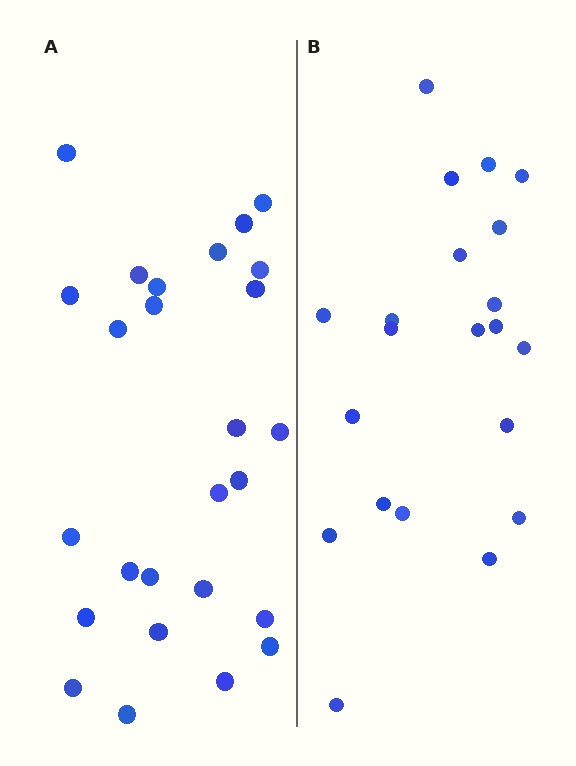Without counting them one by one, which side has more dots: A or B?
Region A (the left region) has more dots.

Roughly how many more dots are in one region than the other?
Region A has about 5 more dots than region B.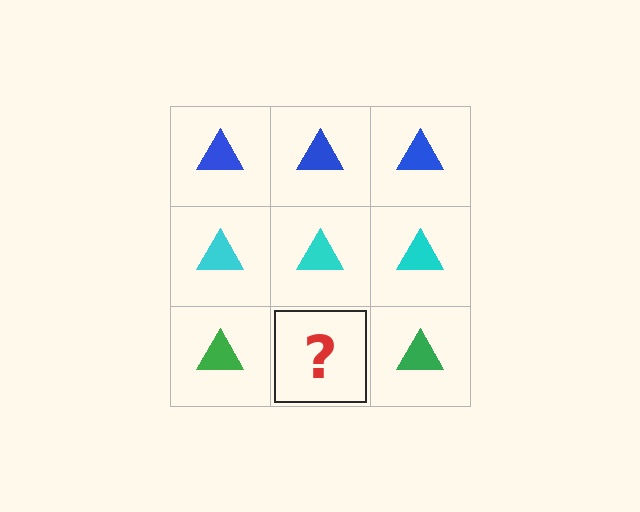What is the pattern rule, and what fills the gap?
The rule is that each row has a consistent color. The gap should be filled with a green triangle.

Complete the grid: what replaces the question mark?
The question mark should be replaced with a green triangle.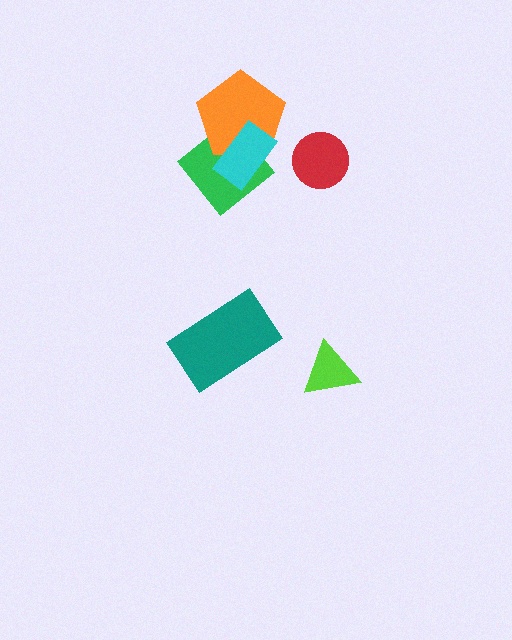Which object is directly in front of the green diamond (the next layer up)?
The orange pentagon is directly in front of the green diamond.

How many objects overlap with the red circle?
0 objects overlap with the red circle.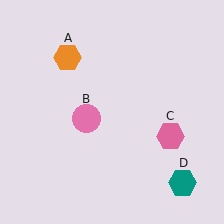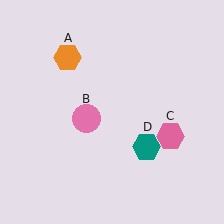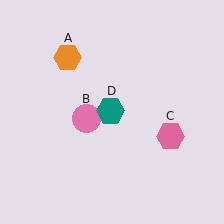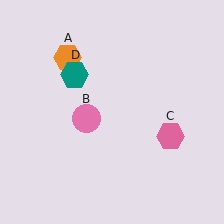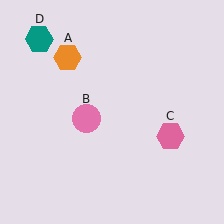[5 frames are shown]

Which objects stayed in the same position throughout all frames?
Orange hexagon (object A) and pink circle (object B) and pink hexagon (object C) remained stationary.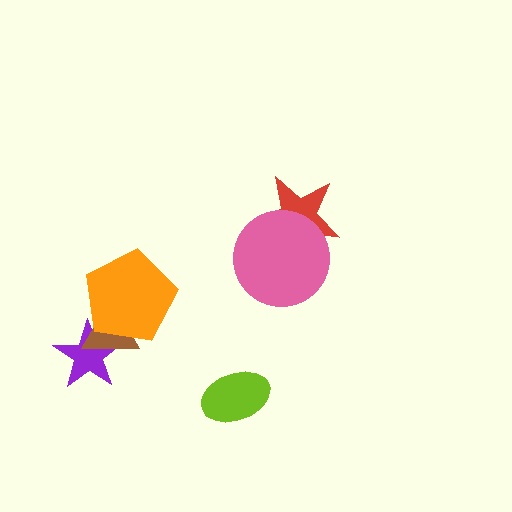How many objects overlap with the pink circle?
1 object overlaps with the pink circle.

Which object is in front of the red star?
The pink circle is in front of the red star.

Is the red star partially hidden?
Yes, it is partially covered by another shape.